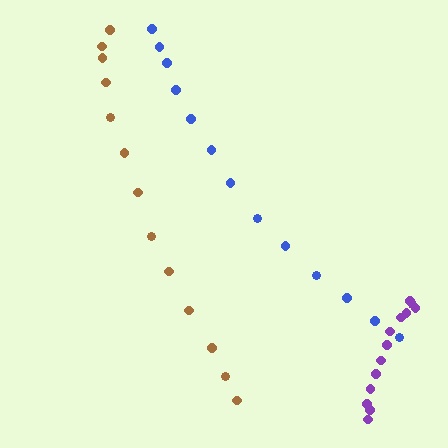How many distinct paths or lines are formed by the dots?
There are 3 distinct paths.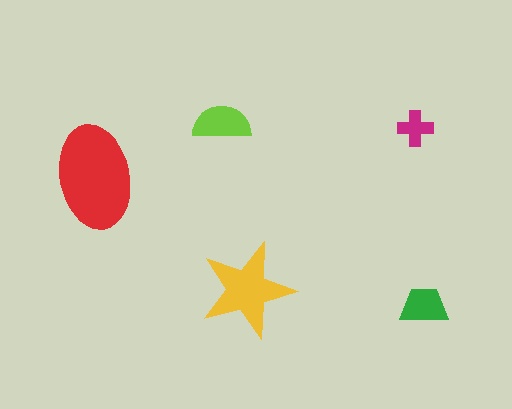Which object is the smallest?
The magenta cross.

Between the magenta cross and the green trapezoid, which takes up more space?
The green trapezoid.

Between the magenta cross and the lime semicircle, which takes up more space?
The lime semicircle.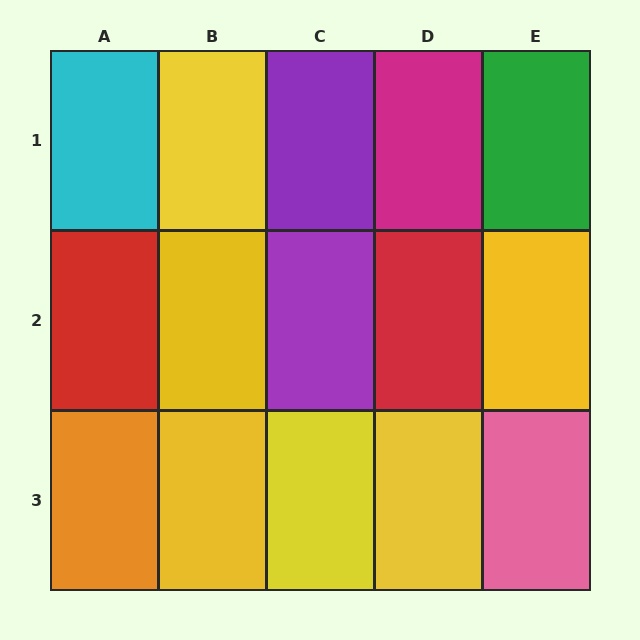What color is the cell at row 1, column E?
Green.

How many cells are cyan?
1 cell is cyan.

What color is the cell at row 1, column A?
Cyan.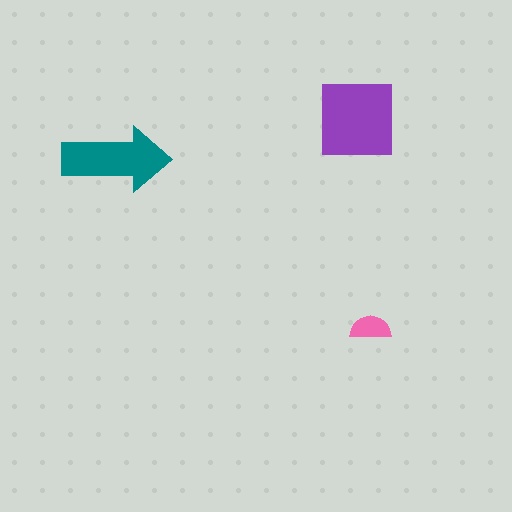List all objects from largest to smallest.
The purple square, the teal arrow, the pink semicircle.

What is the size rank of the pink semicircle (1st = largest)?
3rd.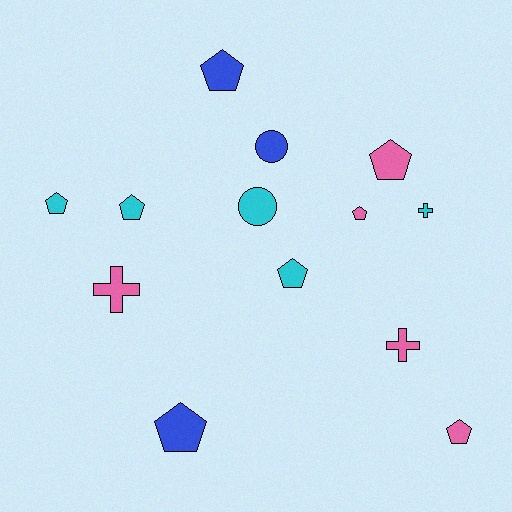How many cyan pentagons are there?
There are 3 cyan pentagons.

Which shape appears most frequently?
Pentagon, with 8 objects.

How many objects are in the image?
There are 13 objects.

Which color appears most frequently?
Pink, with 5 objects.